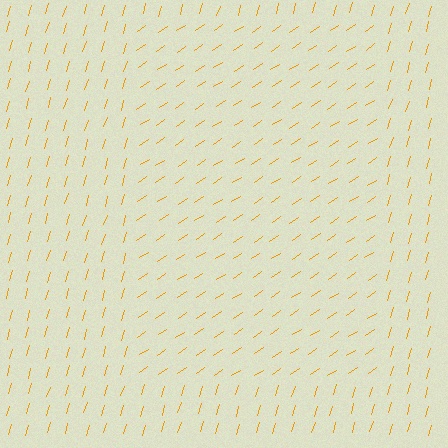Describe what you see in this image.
The image is filled with small orange line segments. A rectangle region in the image has lines oriented differently from the surrounding lines, creating a visible texture boundary.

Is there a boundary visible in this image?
Yes, there is a texture boundary formed by a change in line orientation.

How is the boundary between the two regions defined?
The boundary is defined purely by a change in line orientation (approximately 40 degrees difference). All lines are the same color and thickness.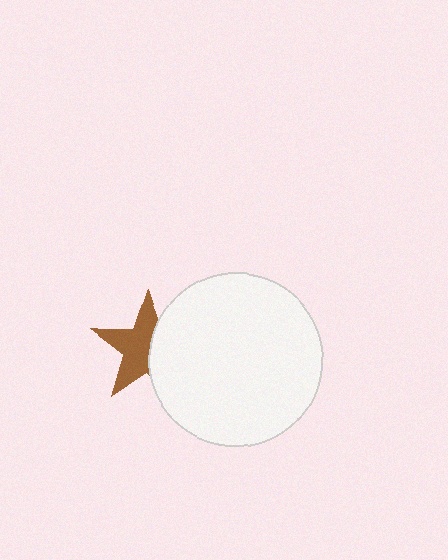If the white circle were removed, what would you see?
You would see the complete brown star.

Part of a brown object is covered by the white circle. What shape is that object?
It is a star.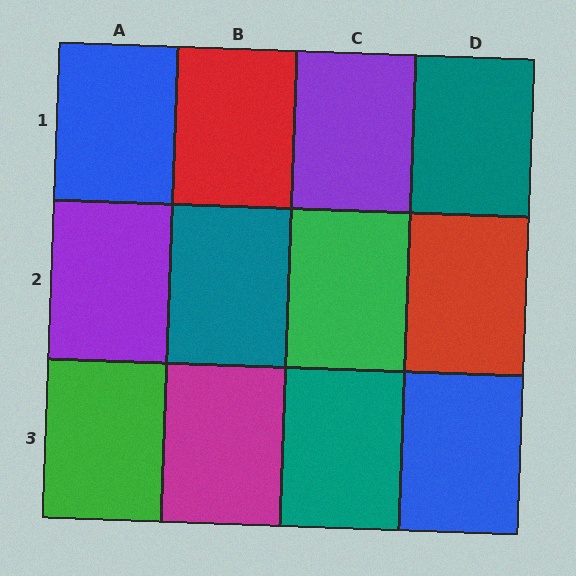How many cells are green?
2 cells are green.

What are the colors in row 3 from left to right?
Green, magenta, teal, blue.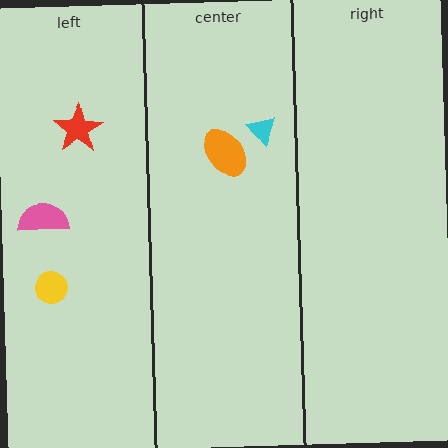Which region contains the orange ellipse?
The center region.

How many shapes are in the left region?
3.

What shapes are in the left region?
The pink semicircle, the red star, the yellow circle.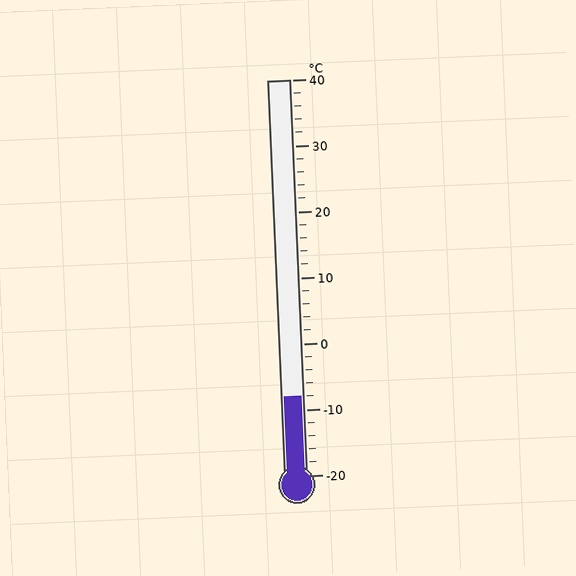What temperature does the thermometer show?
The thermometer shows approximately -8°C.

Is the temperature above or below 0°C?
The temperature is below 0°C.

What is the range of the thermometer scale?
The thermometer scale ranges from -20°C to 40°C.